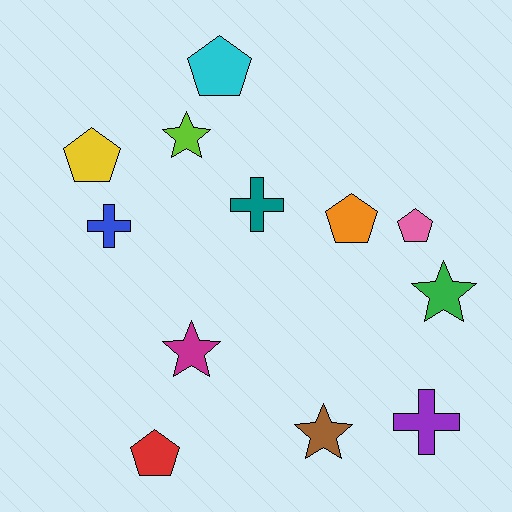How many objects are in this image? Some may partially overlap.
There are 12 objects.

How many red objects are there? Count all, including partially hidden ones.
There is 1 red object.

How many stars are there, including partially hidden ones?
There are 4 stars.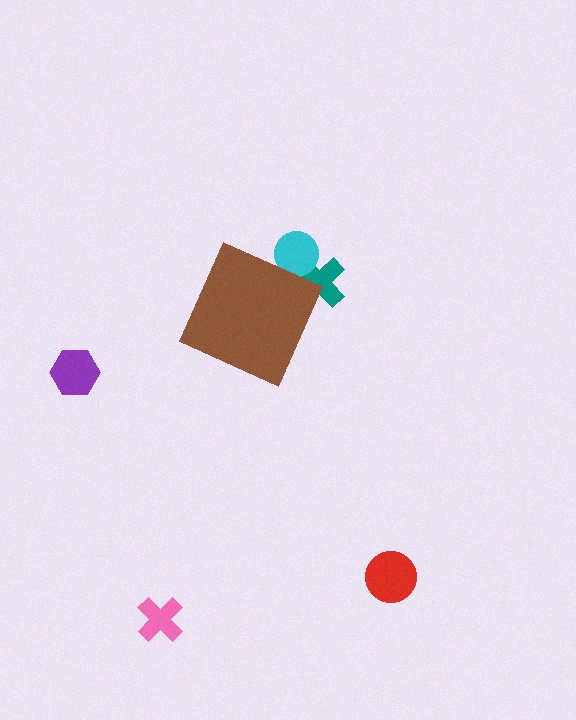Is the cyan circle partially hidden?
Yes, the cyan circle is partially hidden behind the brown diamond.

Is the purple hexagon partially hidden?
No, the purple hexagon is fully visible.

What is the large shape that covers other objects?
A brown diamond.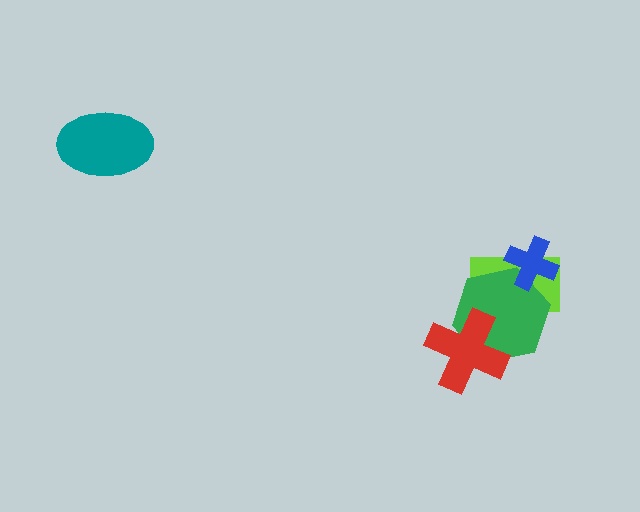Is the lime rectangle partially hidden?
Yes, it is partially covered by another shape.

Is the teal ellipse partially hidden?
No, no other shape covers it.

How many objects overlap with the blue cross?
2 objects overlap with the blue cross.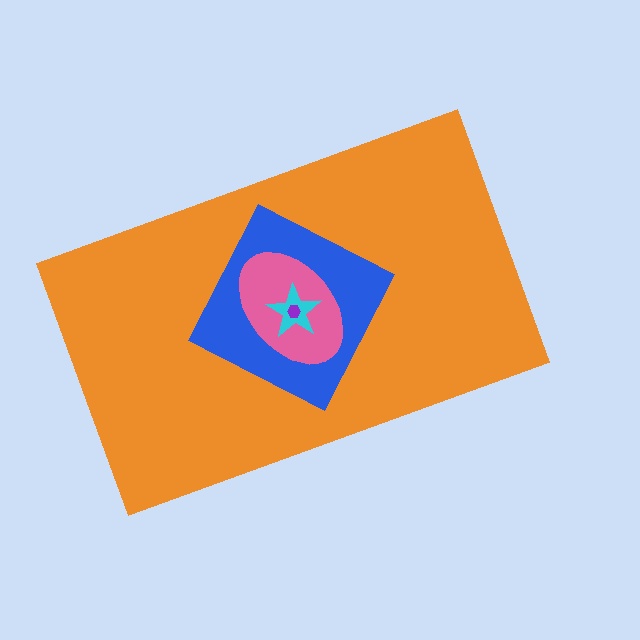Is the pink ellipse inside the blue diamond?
Yes.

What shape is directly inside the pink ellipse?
The cyan star.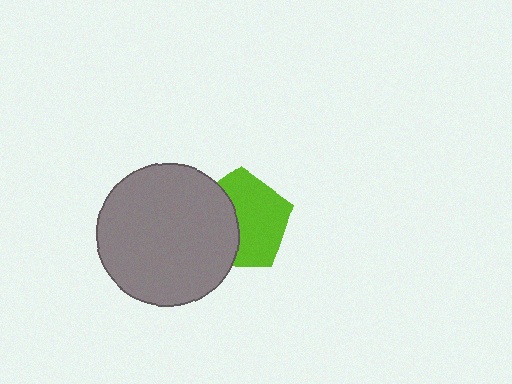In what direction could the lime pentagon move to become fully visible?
The lime pentagon could move right. That would shift it out from behind the gray circle entirely.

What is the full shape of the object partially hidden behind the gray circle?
The partially hidden object is a lime pentagon.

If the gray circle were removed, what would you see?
You would see the complete lime pentagon.